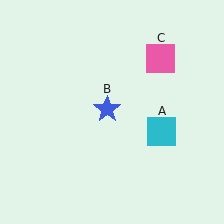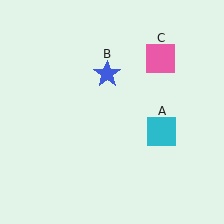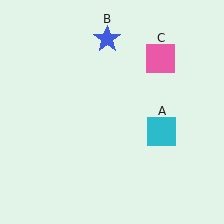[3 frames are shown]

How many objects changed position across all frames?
1 object changed position: blue star (object B).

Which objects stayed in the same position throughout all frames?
Cyan square (object A) and pink square (object C) remained stationary.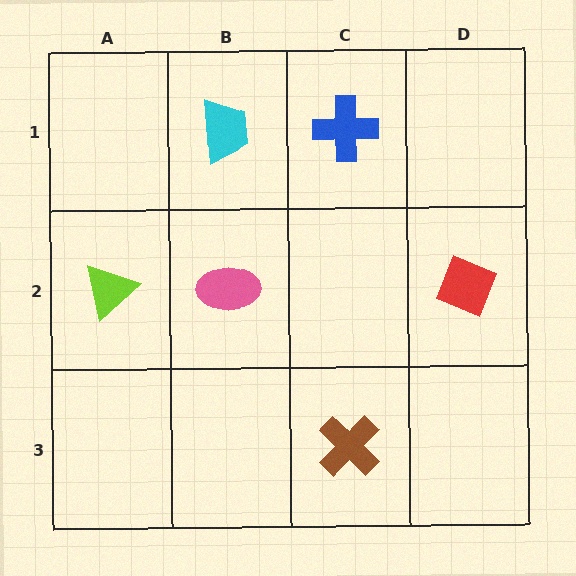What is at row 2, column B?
A pink ellipse.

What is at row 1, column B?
A cyan trapezoid.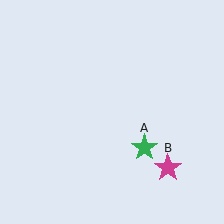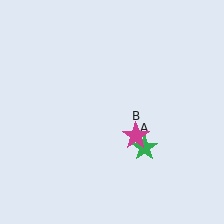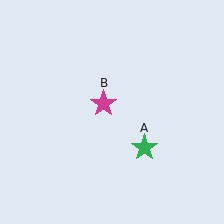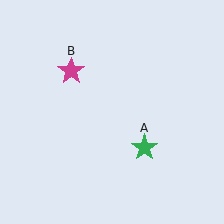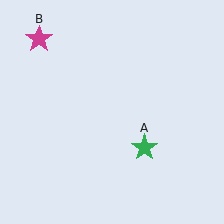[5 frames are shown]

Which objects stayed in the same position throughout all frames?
Green star (object A) remained stationary.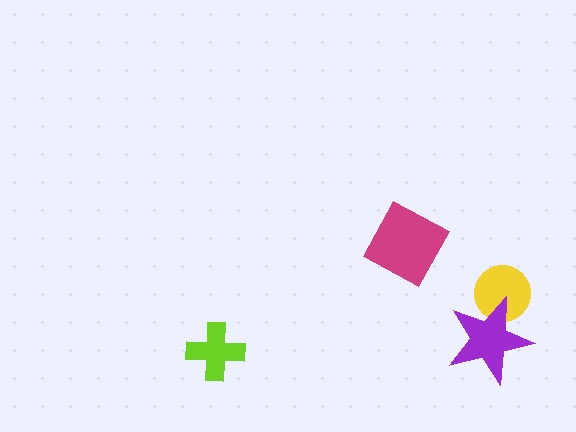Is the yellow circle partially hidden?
Yes, it is partially covered by another shape.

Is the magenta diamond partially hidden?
No, no other shape covers it.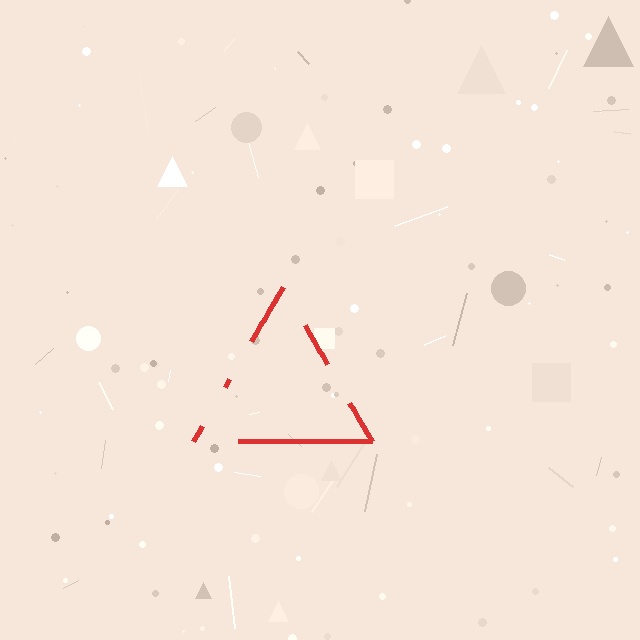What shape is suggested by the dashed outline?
The dashed outline suggests a triangle.